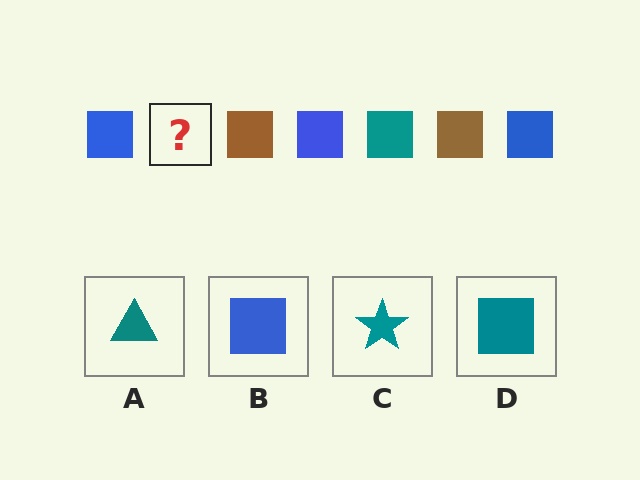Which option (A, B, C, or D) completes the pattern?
D.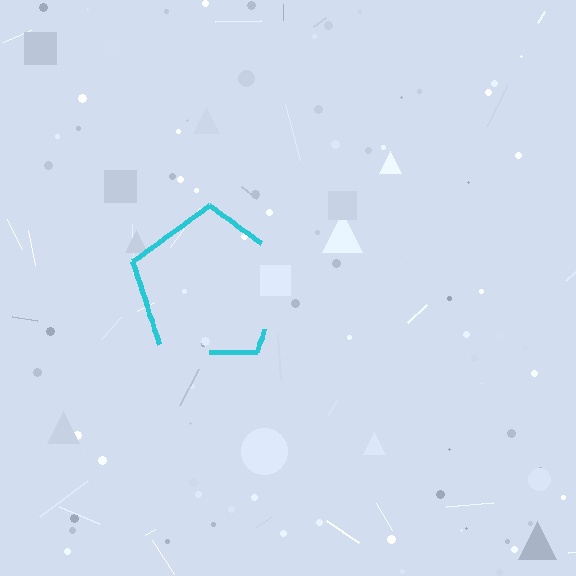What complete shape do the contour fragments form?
The contour fragments form a pentagon.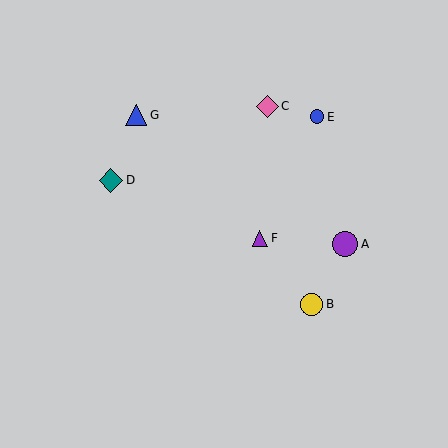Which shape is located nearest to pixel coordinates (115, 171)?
The teal diamond (labeled D) at (111, 180) is nearest to that location.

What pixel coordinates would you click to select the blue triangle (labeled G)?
Click at (136, 115) to select the blue triangle G.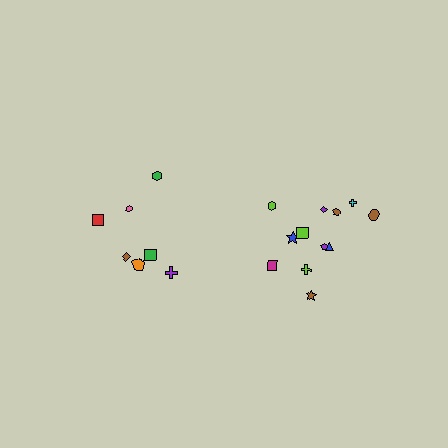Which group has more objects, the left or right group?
The right group.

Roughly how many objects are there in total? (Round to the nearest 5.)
Roughly 20 objects in total.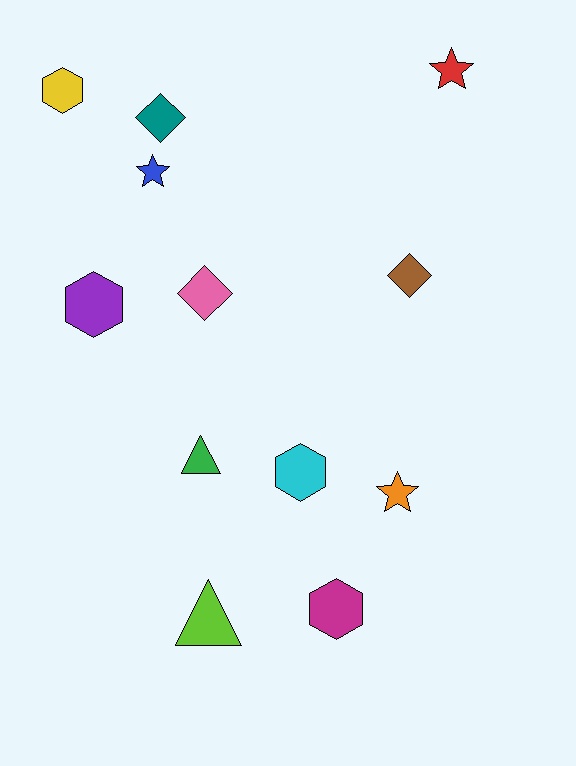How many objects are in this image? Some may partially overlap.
There are 12 objects.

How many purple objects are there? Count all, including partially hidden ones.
There is 1 purple object.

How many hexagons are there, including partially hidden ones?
There are 4 hexagons.